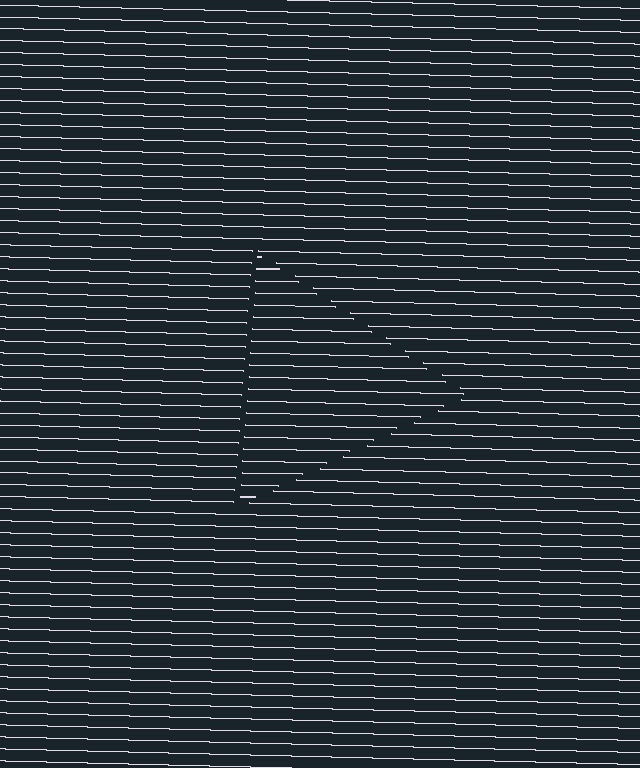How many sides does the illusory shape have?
3 sides — the line-ends trace a triangle.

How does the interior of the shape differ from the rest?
The interior of the shape contains the same grating, shifted by half a period — the contour is defined by the phase discontinuity where line-ends from the inner and outer gratings abut.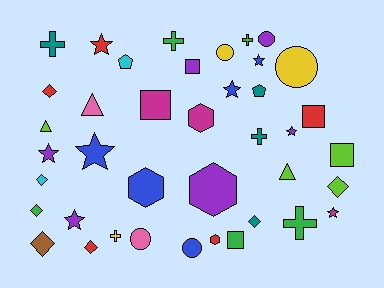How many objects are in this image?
There are 40 objects.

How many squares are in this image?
There are 5 squares.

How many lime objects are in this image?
There are 4 lime objects.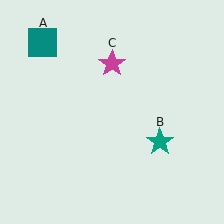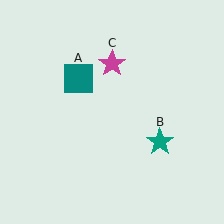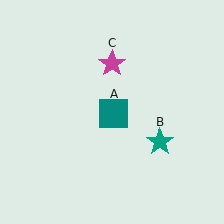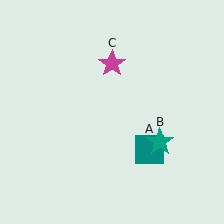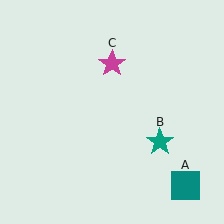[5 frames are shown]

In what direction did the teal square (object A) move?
The teal square (object A) moved down and to the right.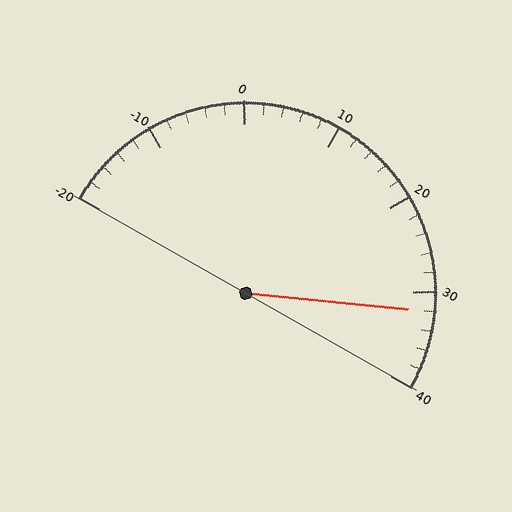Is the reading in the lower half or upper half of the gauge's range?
The reading is in the upper half of the range (-20 to 40).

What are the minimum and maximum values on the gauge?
The gauge ranges from -20 to 40.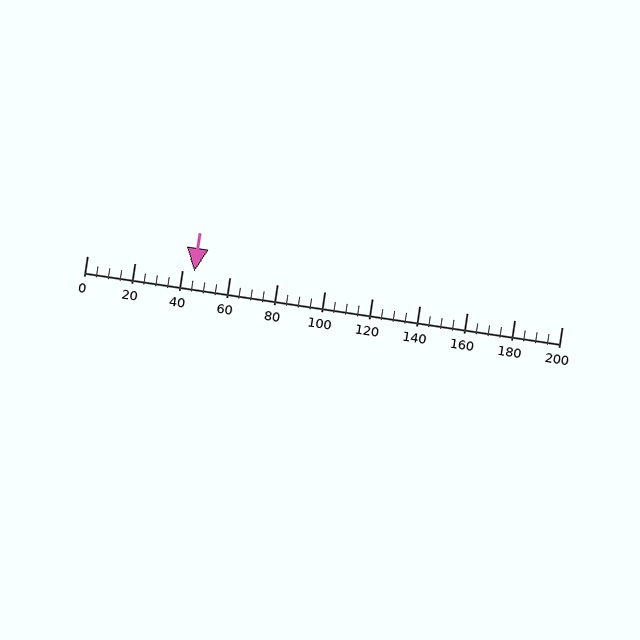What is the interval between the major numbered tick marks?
The major tick marks are spaced 20 units apart.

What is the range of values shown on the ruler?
The ruler shows values from 0 to 200.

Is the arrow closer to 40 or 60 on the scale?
The arrow is closer to 40.